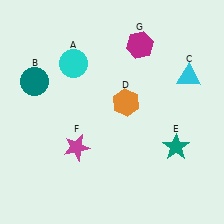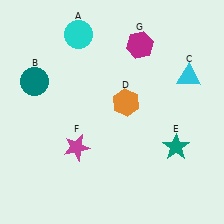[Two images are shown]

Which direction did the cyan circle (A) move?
The cyan circle (A) moved up.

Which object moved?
The cyan circle (A) moved up.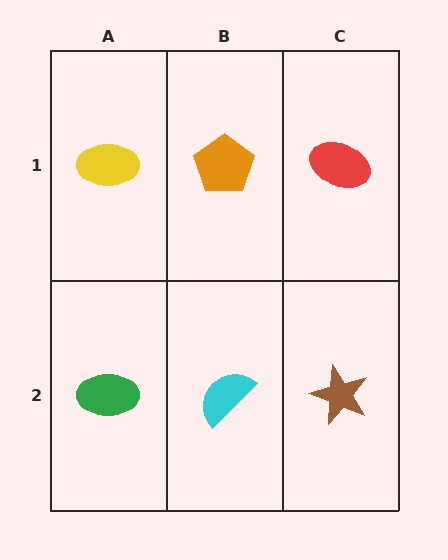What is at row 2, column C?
A brown star.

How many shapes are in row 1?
3 shapes.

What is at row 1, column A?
A yellow ellipse.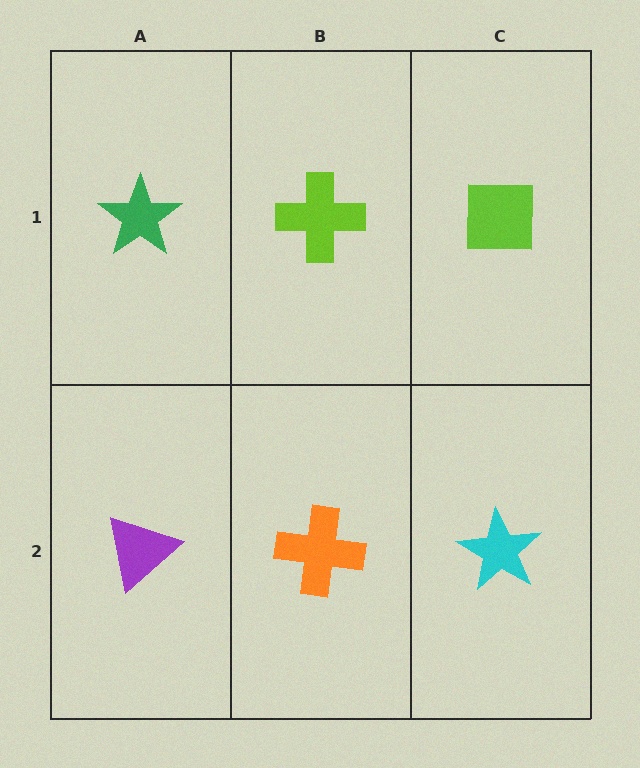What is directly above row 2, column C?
A lime square.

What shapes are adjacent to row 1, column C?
A cyan star (row 2, column C), a lime cross (row 1, column B).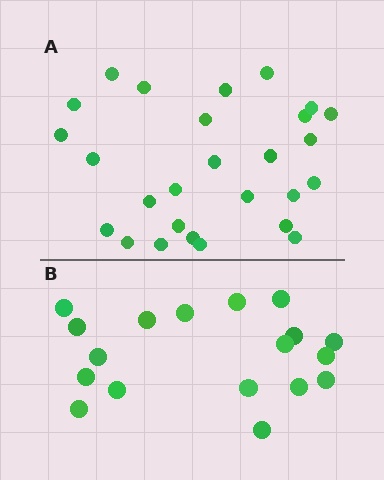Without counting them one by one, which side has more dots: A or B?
Region A (the top region) has more dots.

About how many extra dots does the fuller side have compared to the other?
Region A has roughly 8 or so more dots than region B.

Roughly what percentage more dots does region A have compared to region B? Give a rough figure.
About 50% more.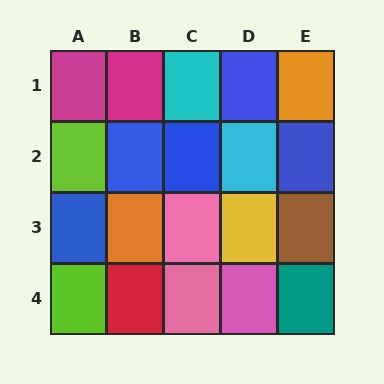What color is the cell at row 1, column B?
Magenta.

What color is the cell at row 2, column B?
Blue.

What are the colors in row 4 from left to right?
Lime, red, pink, pink, teal.